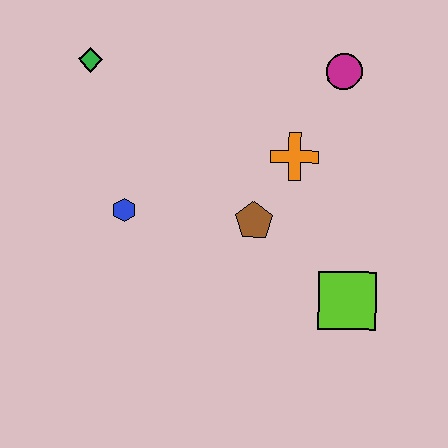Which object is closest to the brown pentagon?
The orange cross is closest to the brown pentagon.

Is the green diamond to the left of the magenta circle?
Yes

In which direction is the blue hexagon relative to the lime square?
The blue hexagon is to the left of the lime square.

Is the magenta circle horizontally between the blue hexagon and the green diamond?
No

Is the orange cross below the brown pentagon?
No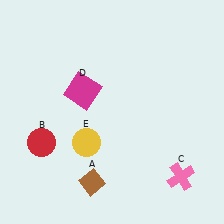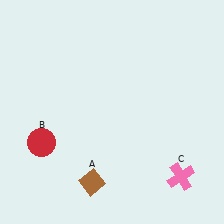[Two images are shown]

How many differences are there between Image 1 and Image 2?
There are 2 differences between the two images.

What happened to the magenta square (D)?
The magenta square (D) was removed in Image 2. It was in the top-left area of Image 1.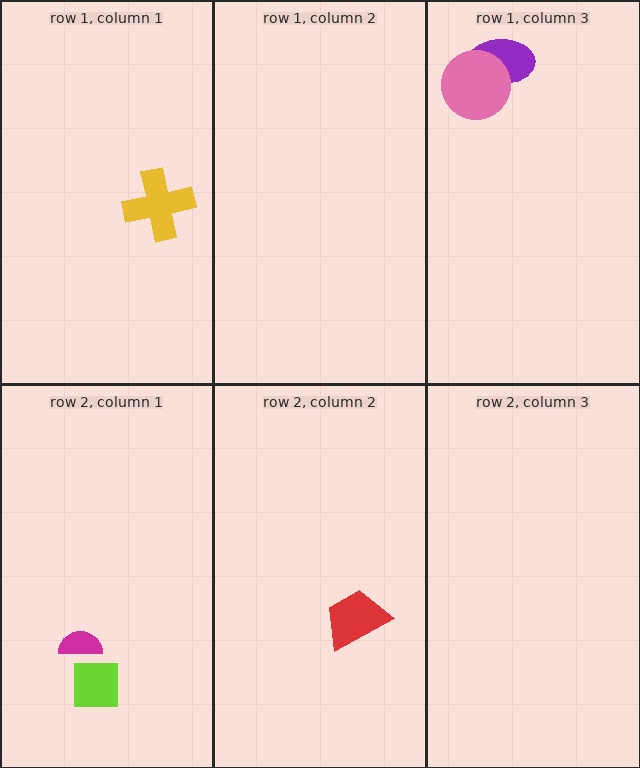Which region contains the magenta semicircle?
The row 2, column 1 region.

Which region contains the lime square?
The row 2, column 1 region.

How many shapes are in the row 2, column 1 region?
2.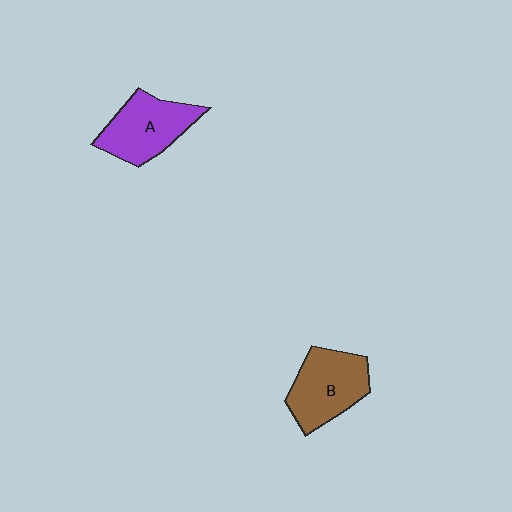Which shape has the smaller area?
Shape A (purple).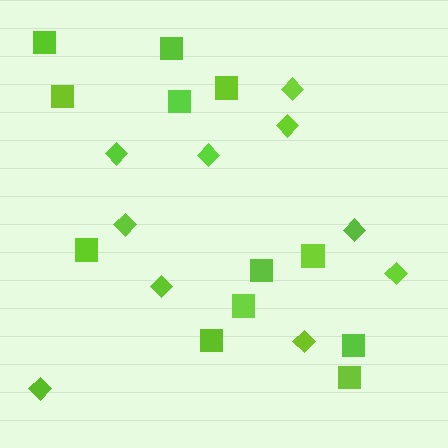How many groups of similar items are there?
There are 2 groups: one group of diamonds (10) and one group of squares (12).